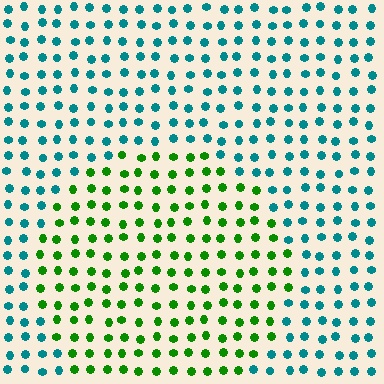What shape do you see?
I see a circle.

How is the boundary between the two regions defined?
The boundary is defined purely by a slight shift in hue (about 65 degrees). Spacing, size, and orientation are identical on both sides.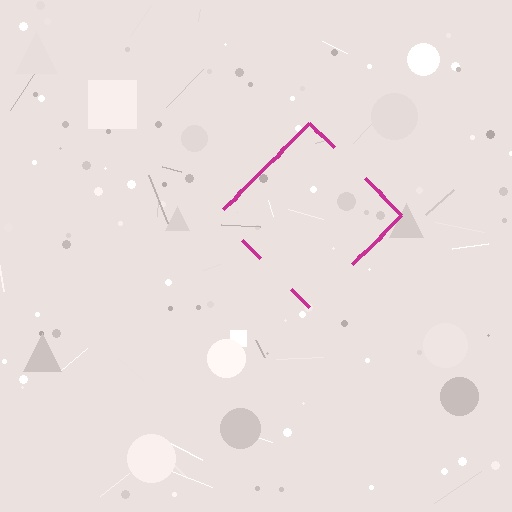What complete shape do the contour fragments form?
The contour fragments form a diamond.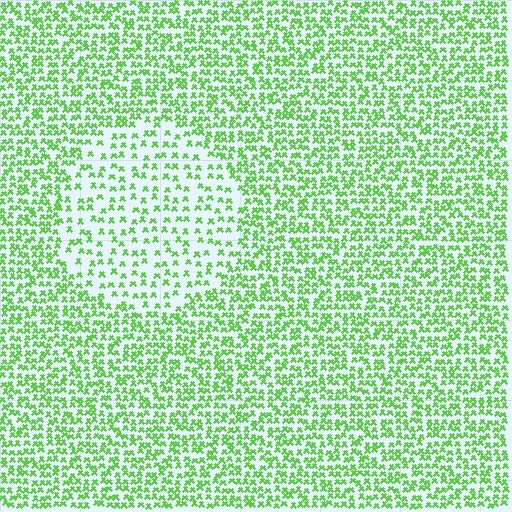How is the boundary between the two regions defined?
The boundary is defined by a change in element density (approximately 2.0x ratio). All elements are the same color, size, and shape.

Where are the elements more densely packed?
The elements are more densely packed outside the circle boundary.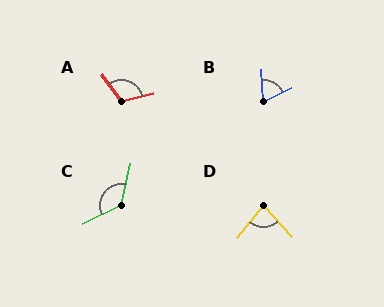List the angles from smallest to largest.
B (66°), D (80°), A (112°), C (129°).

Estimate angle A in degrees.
Approximately 112 degrees.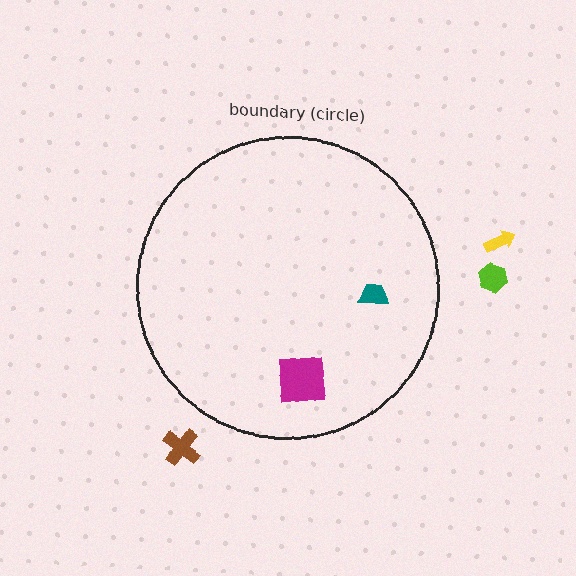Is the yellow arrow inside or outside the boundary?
Outside.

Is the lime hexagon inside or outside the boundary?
Outside.